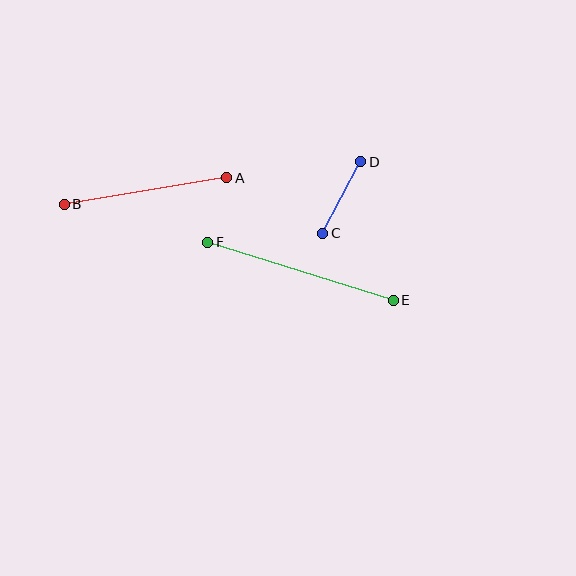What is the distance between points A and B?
The distance is approximately 164 pixels.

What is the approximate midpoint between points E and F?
The midpoint is at approximately (300, 271) pixels.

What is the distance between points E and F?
The distance is approximately 194 pixels.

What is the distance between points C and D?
The distance is approximately 81 pixels.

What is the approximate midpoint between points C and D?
The midpoint is at approximately (342, 198) pixels.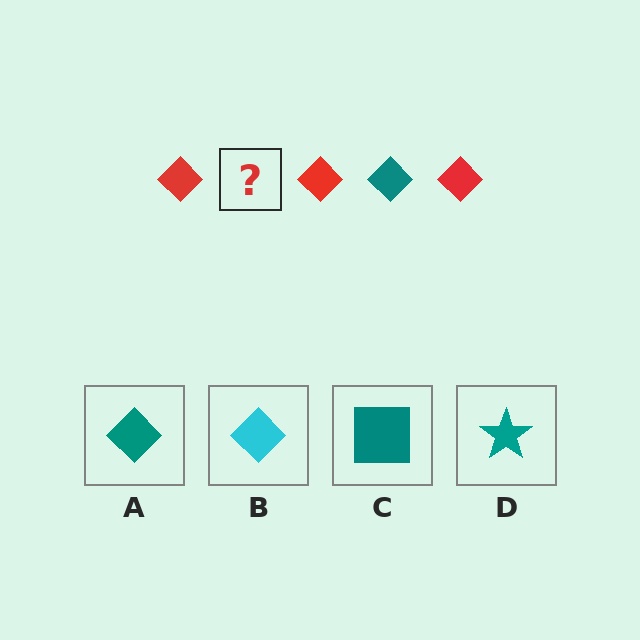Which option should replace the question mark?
Option A.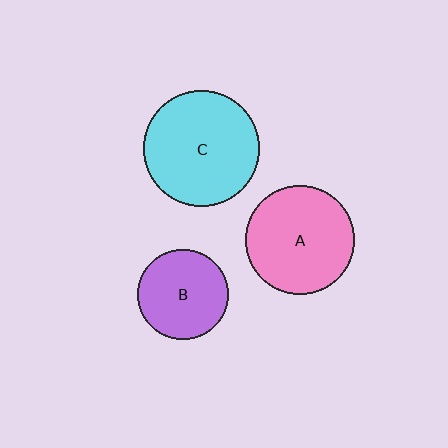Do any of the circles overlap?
No, none of the circles overlap.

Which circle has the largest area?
Circle C (cyan).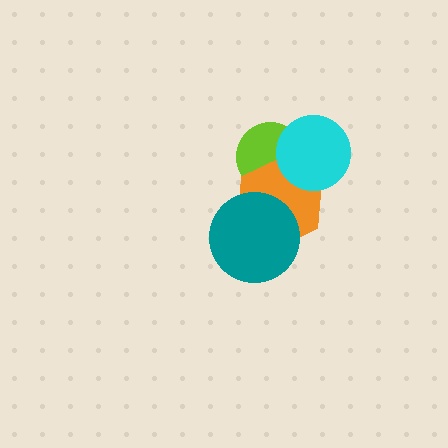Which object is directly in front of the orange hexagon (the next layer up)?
The cyan circle is directly in front of the orange hexagon.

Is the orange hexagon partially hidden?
Yes, it is partially covered by another shape.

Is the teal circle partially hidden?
No, no other shape covers it.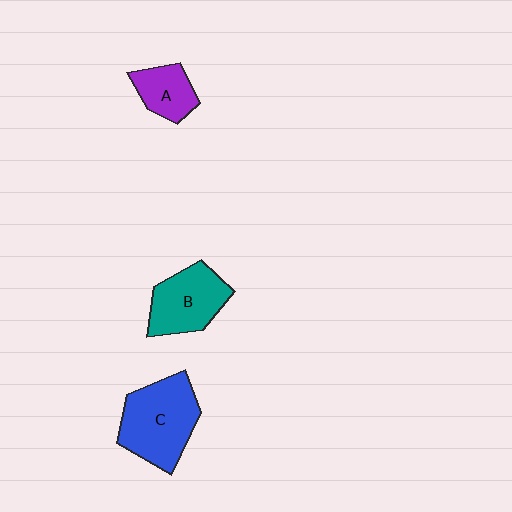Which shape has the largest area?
Shape C (blue).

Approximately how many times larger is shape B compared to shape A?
Approximately 1.6 times.